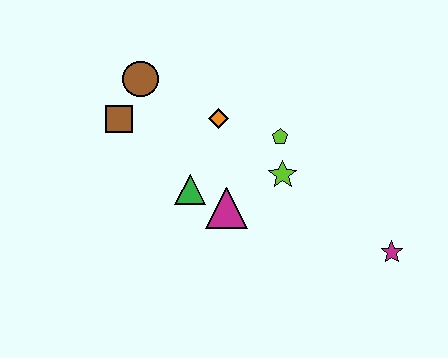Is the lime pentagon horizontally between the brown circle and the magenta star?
Yes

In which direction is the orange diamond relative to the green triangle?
The orange diamond is above the green triangle.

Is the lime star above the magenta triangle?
Yes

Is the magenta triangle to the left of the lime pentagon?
Yes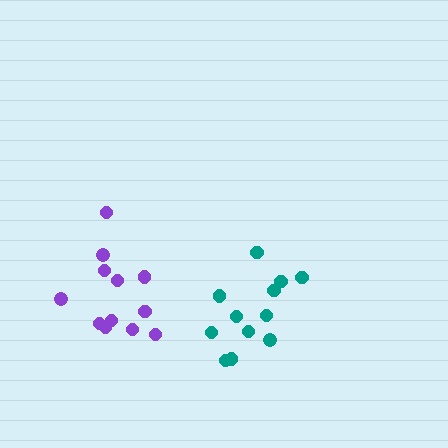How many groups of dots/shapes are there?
There are 2 groups.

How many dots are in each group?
Group 1: 12 dots, Group 2: 12 dots (24 total).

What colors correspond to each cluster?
The clusters are colored: purple, teal.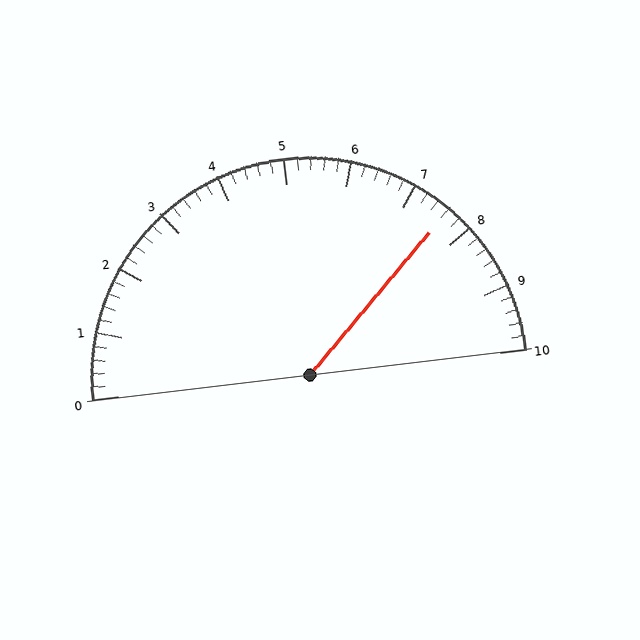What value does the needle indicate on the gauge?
The needle indicates approximately 7.6.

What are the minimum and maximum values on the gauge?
The gauge ranges from 0 to 10.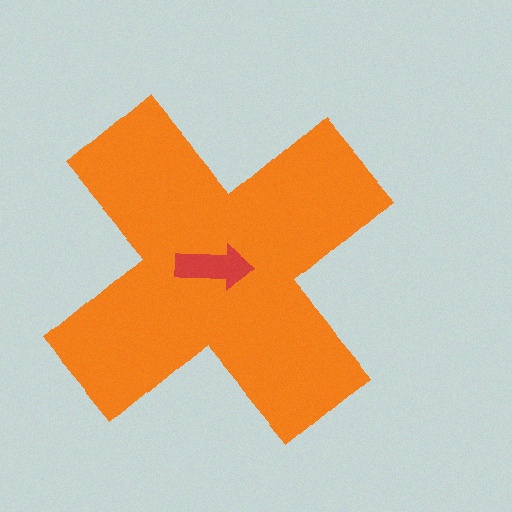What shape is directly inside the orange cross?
The red arrow.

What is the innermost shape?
The red arrow.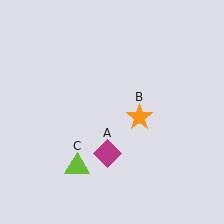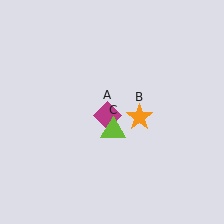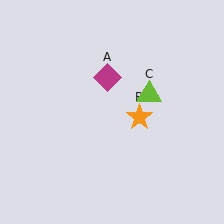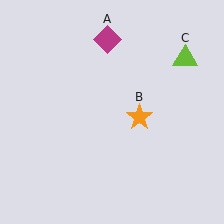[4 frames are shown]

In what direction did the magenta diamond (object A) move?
The magenta diamond (object A) moved up.